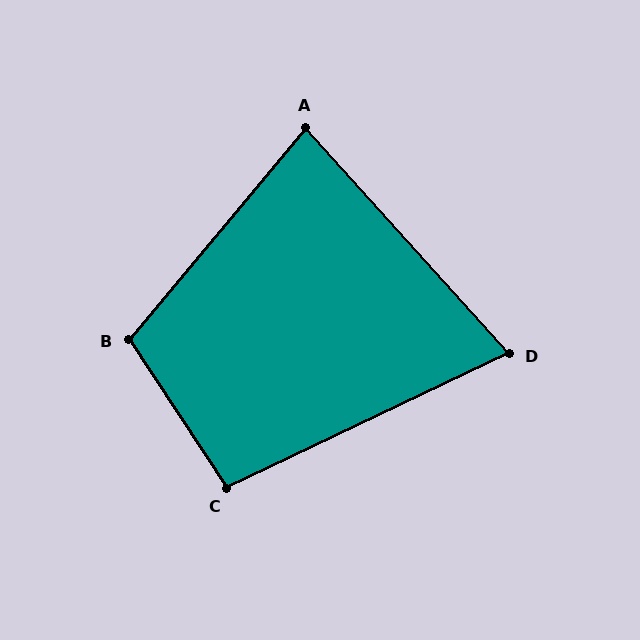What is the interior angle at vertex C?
Approximately 98 degrees (obtuse).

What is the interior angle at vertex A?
Approximately 82 degrees (acute).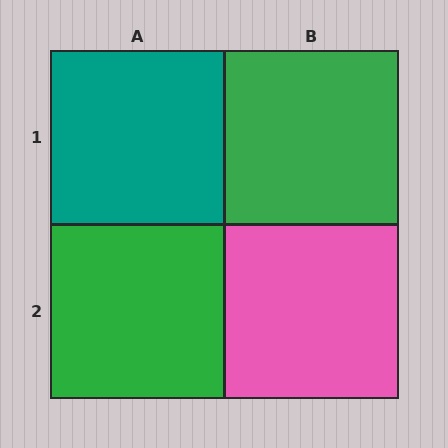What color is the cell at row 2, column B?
Pink.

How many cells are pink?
1 cell is pink.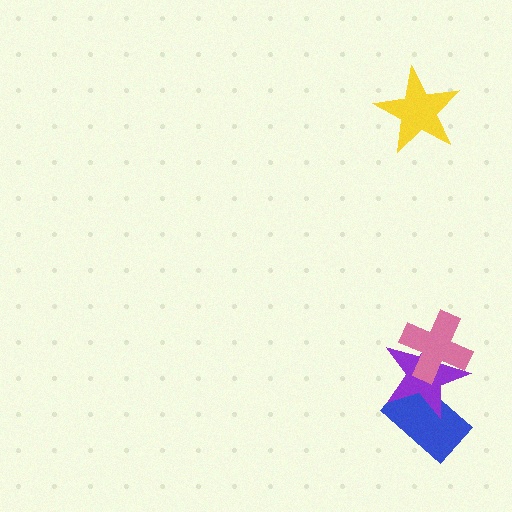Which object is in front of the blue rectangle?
The purple star is in front of the blue rectangle.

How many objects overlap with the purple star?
2 objects overlap with the purple star.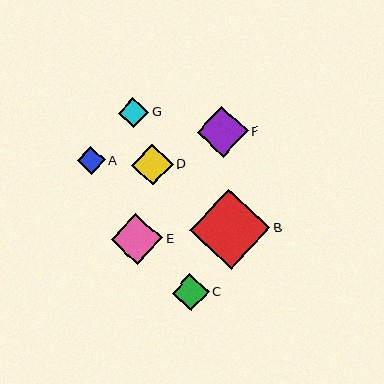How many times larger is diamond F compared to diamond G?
Diamond F is approximately 1.7 times the size of diamond G.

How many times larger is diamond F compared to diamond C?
Diamond F is approximately 1.4 times the size of diamond C.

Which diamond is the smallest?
Diamond A is the smallest with a size of approximately 27 pixels.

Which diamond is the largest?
Diamond B is the largest with a size of approximately 80 pixels.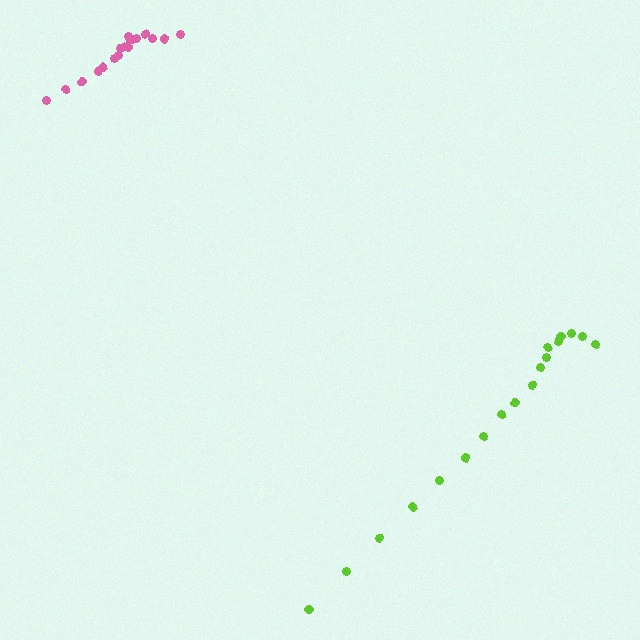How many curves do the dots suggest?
There are 2 distinct paths.